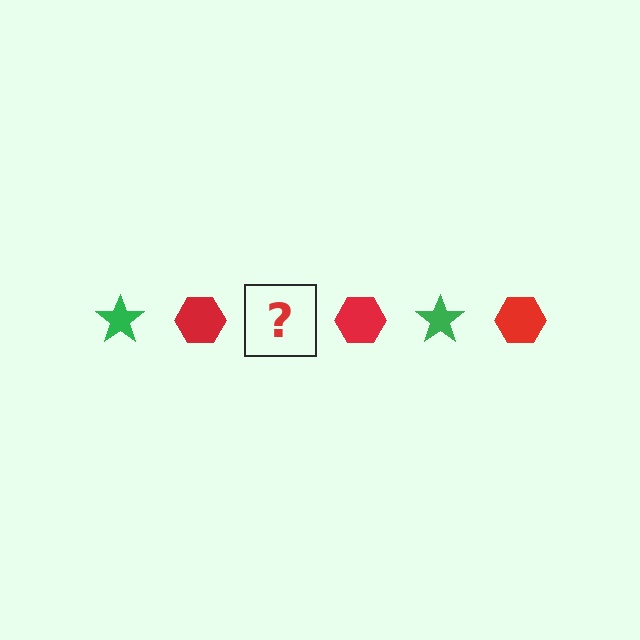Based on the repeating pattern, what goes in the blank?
The blank should be a green star.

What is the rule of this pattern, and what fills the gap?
The rule is that the pattern alternates between green star and red hexagon. The gap should be filled with a green star.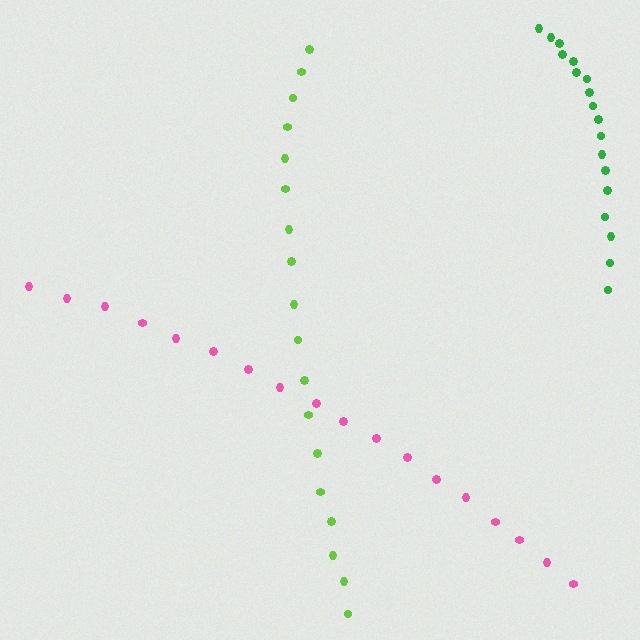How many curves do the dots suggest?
There are 3 distinct paths.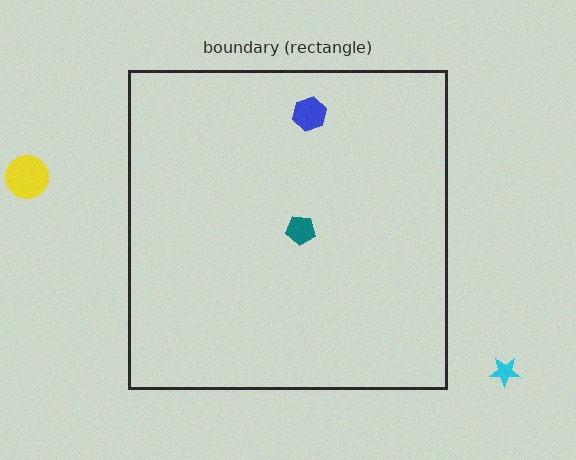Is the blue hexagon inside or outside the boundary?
Inside.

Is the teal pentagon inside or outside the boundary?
Inside.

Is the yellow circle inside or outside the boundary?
Outside.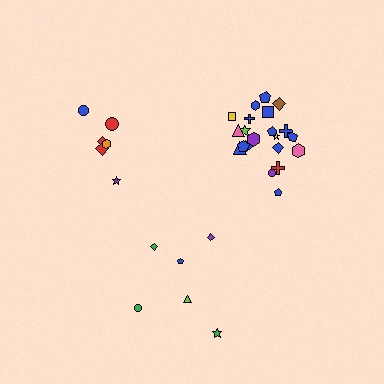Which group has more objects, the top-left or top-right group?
The top-right group.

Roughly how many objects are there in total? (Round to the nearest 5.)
Roughly 35 objects in total.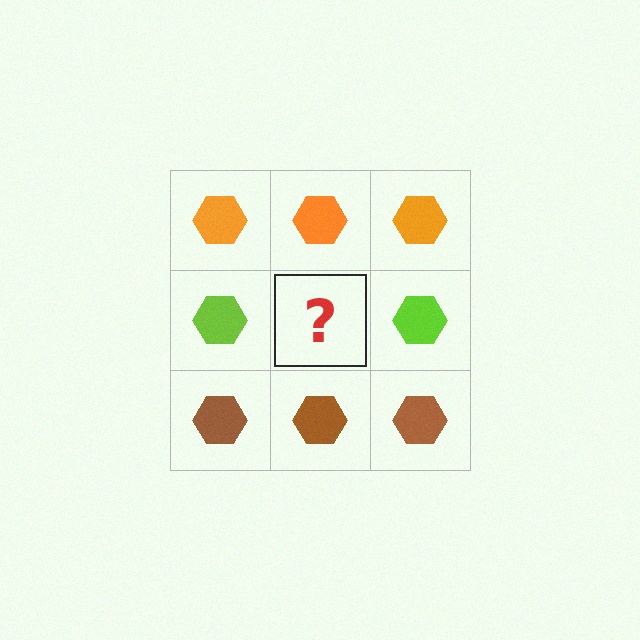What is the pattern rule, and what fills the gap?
The rule is that each row has a consistent color. The gap should be filled with a lime hexagon.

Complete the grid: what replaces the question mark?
The question mark should be replaced with a lime hexagon.